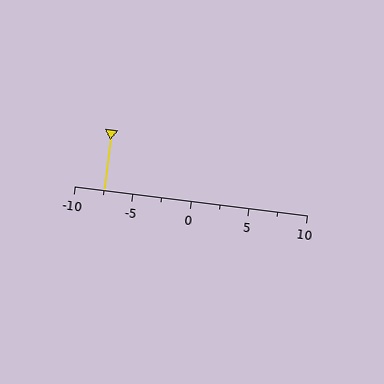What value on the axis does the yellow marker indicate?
The marker indicates approximately -7.5.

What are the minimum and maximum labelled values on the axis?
The axis runs from -10 to 10.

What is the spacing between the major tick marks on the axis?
The major ticks are spaced 5 apart.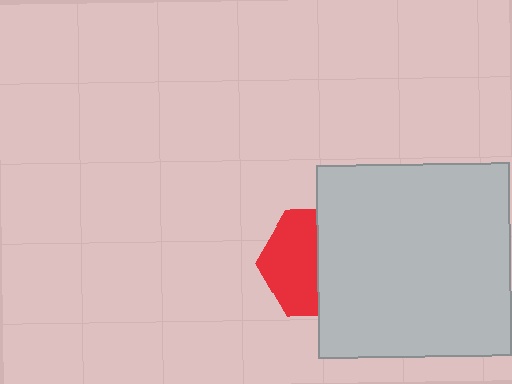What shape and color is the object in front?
The object in front is a light gray square.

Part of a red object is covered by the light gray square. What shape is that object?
It is a hexagon.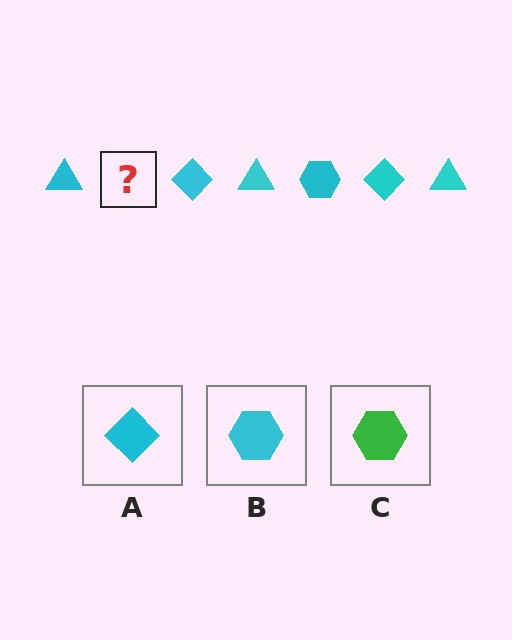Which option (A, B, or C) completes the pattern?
B.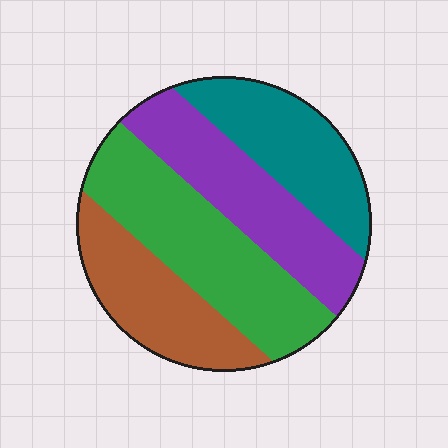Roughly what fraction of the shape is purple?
Purple covers about 25% of the shape.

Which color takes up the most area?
Green, at roughly 30%.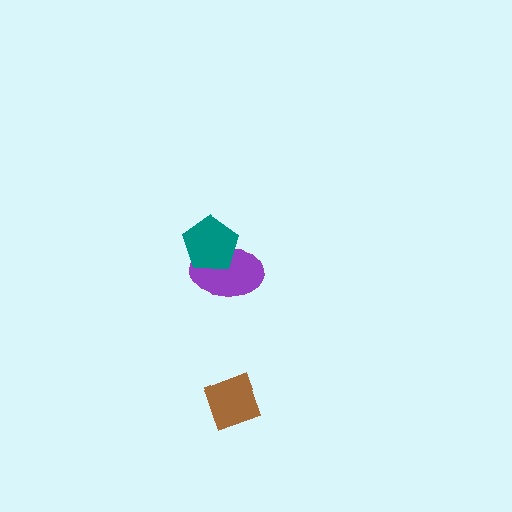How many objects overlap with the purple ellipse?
1 object overlaps with the purple ellipse.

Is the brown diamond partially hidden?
No, no other shape covers it.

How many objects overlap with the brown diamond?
0 objects overlap with the brown diamond.